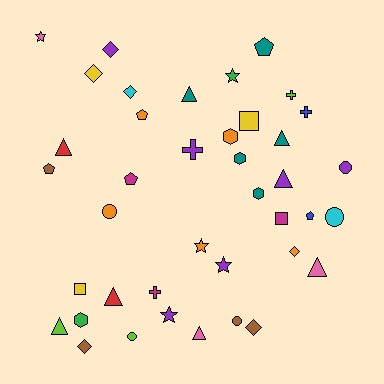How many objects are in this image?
There are 40 objects.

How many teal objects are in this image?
There are 5 teal objects.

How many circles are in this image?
There are 5 circles.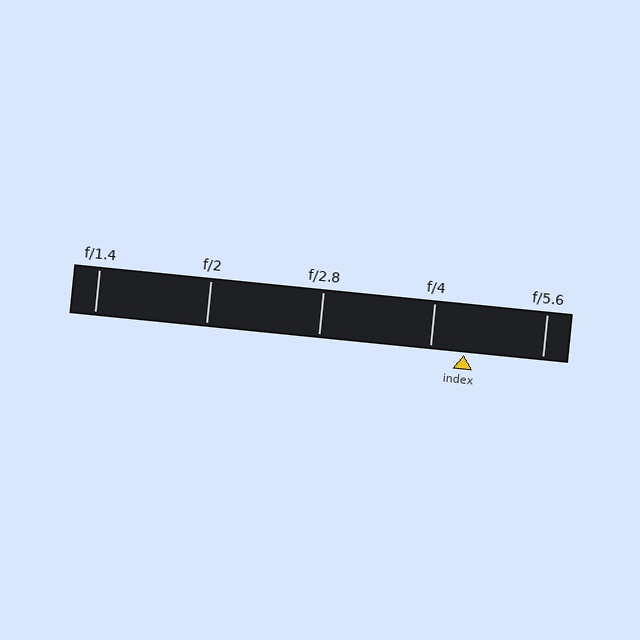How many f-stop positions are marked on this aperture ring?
There are 5 f-stop positions marked.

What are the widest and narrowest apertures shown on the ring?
The widest aperture shown is f/1.4 and the narrowest is f/5.6.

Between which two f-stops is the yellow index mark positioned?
The index mark is between f/4 and f/5.6.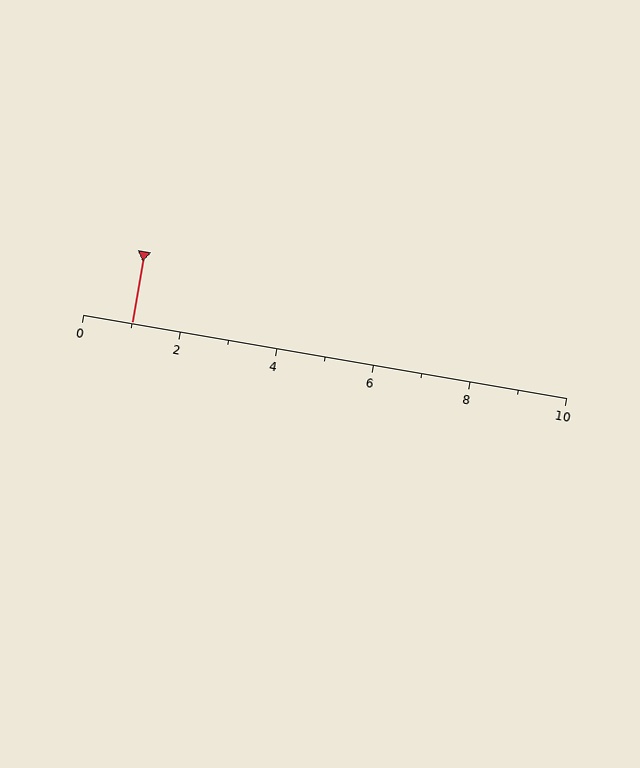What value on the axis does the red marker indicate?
The marker indicates approximately 1.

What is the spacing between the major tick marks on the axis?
The major ticks are spaced 2 apart.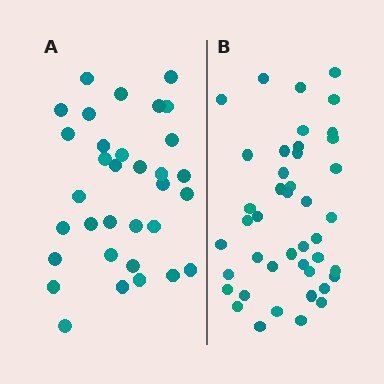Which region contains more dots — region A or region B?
Region B (the right region) has more dots.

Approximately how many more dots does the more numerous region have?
Region B has roughly 10 or so more dots than region A.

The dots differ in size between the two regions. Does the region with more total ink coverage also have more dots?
No. Region A has more total ink coverage because its dots are larger, but region B actually contains more individual dots. Total area can be misleading — the number of items is what matters here.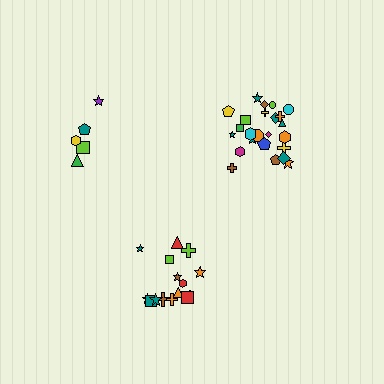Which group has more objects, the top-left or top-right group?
The top-right group.